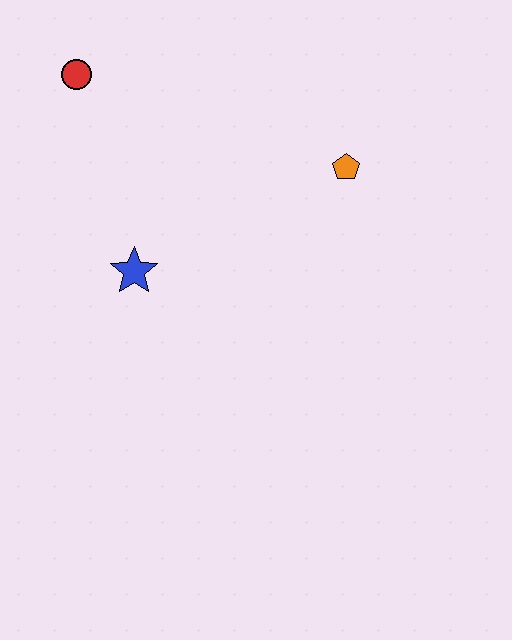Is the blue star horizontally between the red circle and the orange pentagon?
Yes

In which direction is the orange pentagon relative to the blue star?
The orange pentagon is to the right of the blue star.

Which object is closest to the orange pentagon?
The blue star is closest to the orange pentagon.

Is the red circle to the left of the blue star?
Yes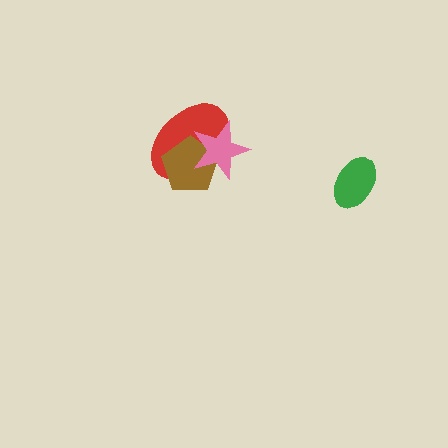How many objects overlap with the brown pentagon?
2 objects overlap with the brown pentagon.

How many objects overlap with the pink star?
2 objects overlap with the pink star.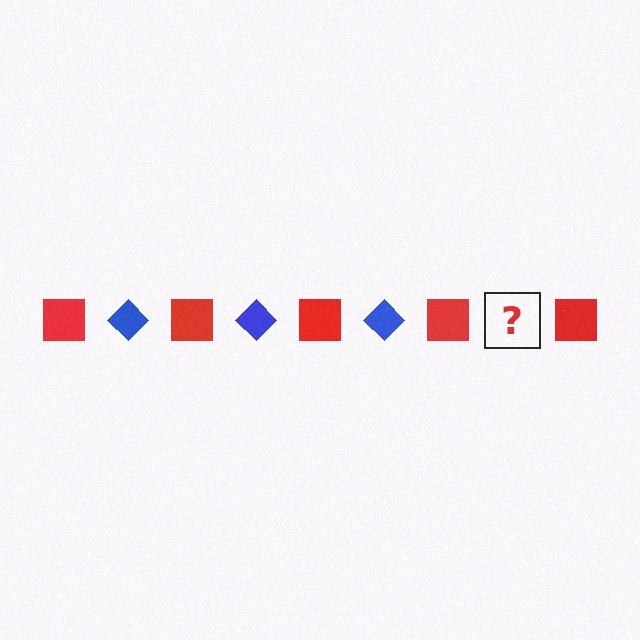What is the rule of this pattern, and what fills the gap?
The rule is that the pattern alternates between red square and blue diamond. The gap should be filled with a blue diamond.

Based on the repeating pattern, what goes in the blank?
The blank should be a blue diamond.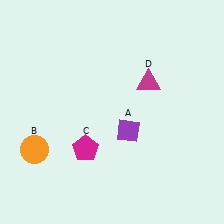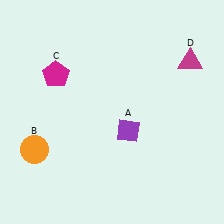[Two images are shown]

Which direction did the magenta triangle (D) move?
The magenta triangle (D) moved right.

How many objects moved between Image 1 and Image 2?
2 objects moved between the two images.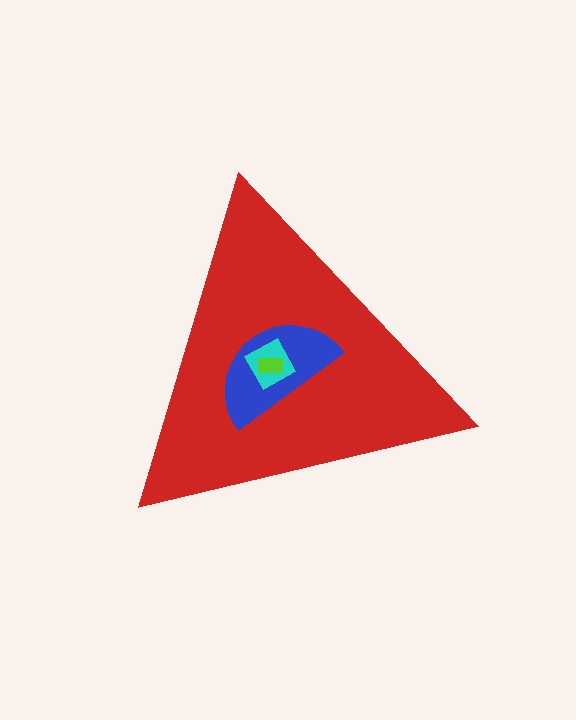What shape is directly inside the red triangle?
The blue semicircle.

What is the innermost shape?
The lime rectangle.